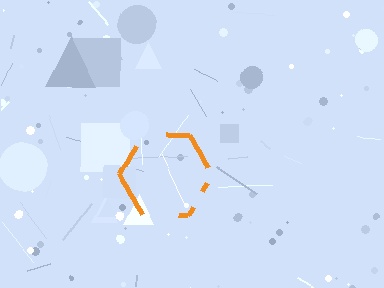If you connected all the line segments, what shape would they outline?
They would outline a hexagon.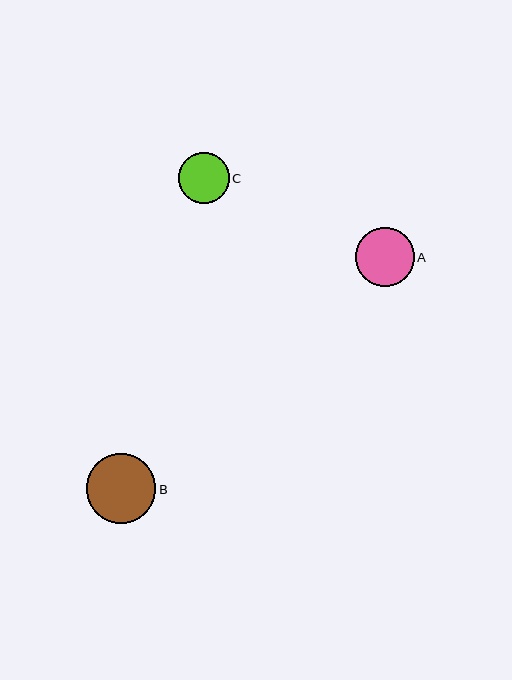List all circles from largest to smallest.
From largest to smallest: B, A, C.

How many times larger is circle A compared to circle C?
Circle A is approximately 1.2 times the size of circle C.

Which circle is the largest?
Circle B is the largest with a size of approximately 69 pixels.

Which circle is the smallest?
Circle C is the smallest with a size of approximately 51 pixels.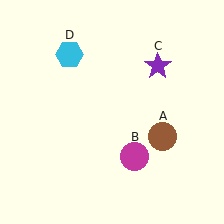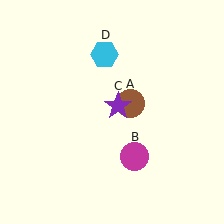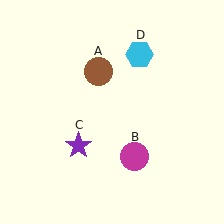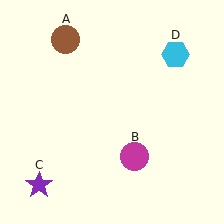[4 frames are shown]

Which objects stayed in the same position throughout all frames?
Magenta circle (object B) remained stationary.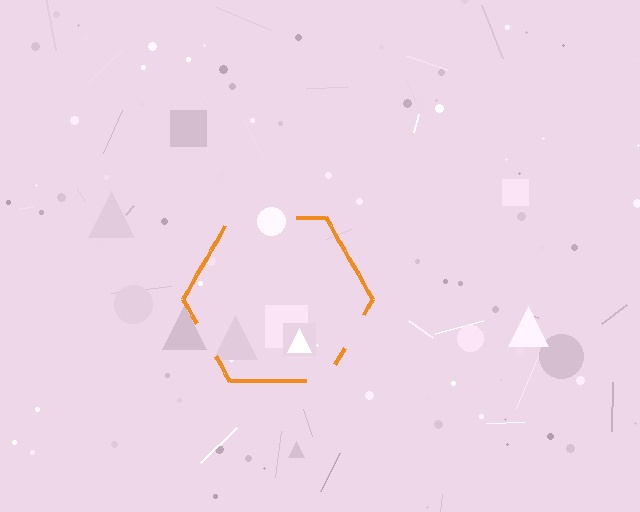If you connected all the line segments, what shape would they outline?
They would outline a hexagon.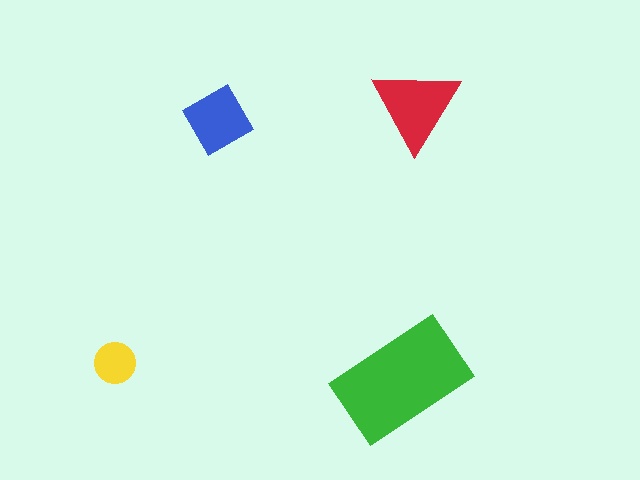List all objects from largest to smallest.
The green rectangle, the red triangle, the blue diamond, the yellow circle.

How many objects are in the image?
There are 4 objects in the image.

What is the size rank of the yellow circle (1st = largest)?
4th.